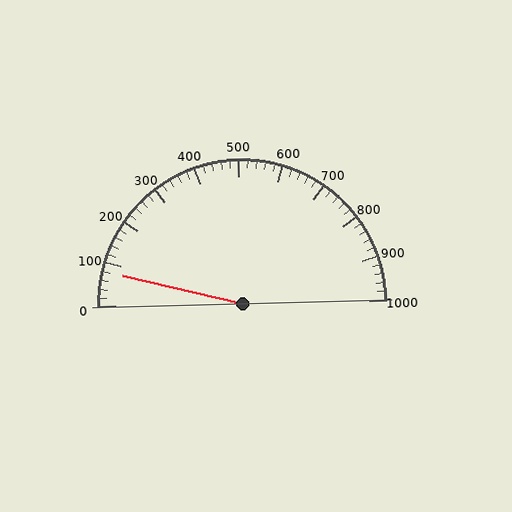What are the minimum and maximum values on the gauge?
The gauge ranges from 0 to 1000.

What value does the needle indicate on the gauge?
The needle indicates approximately 80.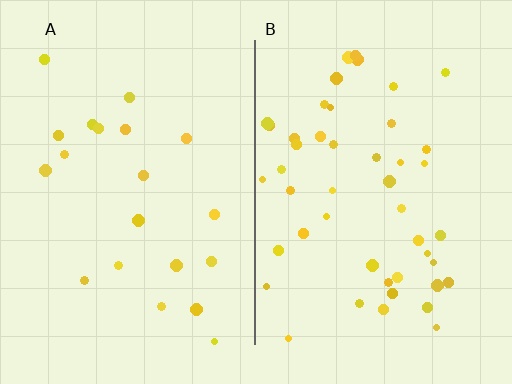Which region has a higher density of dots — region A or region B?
B (the right).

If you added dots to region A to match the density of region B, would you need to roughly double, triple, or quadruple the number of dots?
Approximately double.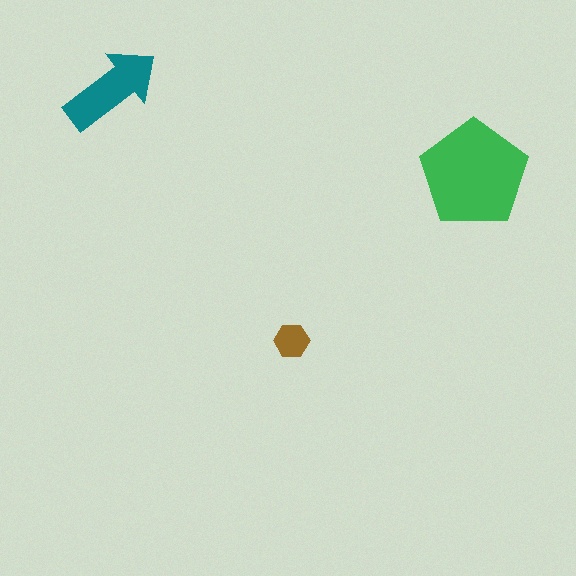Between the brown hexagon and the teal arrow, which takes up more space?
The teal arrow.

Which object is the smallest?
The brown hexagon.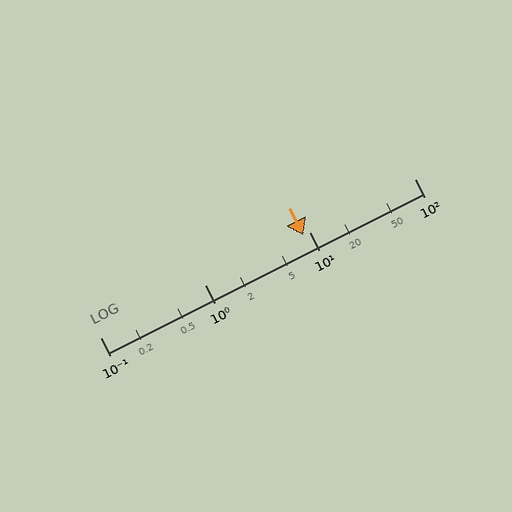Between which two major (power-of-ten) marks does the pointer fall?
The pointer is between 1 and 10.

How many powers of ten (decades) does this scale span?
The scale spans 3 decades, from 0.1 to 100.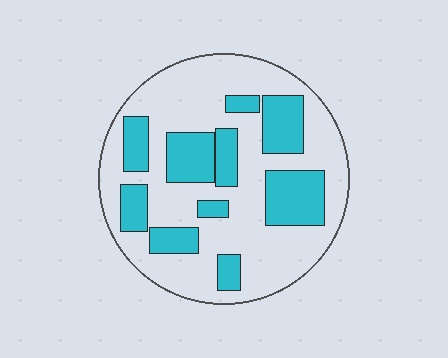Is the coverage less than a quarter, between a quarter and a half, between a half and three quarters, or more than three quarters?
Between a quarter and a half.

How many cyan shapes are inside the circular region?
10.